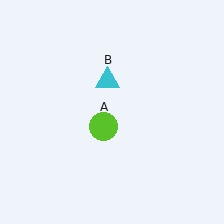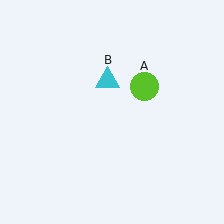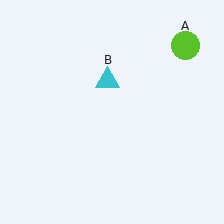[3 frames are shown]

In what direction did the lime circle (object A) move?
The lime circle (object A) moved up and to the right.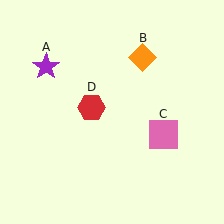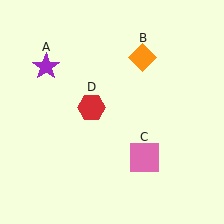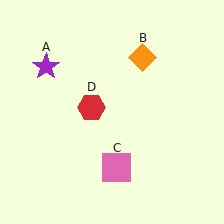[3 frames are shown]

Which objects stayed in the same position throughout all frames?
Purple star (object A) and orange diamond (object B) and red hexagon (object D) remained stationary.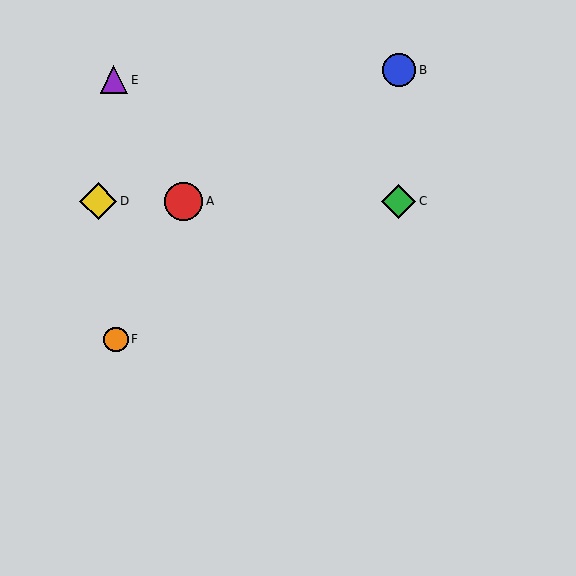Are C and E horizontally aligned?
No, C is at y≈201 and E is at y≈80.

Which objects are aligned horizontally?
Objects A, C, D are aligned horizontally.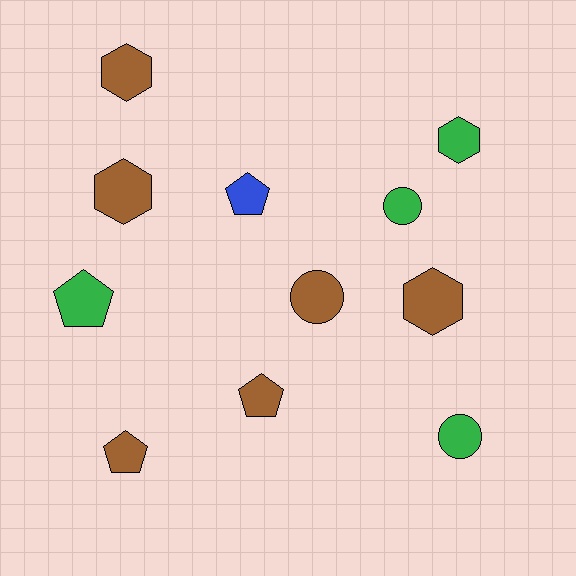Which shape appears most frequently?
Hexagon, with 4 objects.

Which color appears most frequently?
Brown, with 6 objects.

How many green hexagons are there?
There is 1 green hexagon.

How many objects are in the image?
There are 11 objects.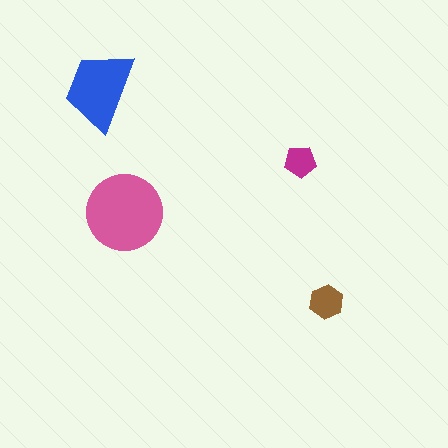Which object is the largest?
The pink circle.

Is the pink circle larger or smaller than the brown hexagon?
Larger.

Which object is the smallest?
The magenta pentagon.